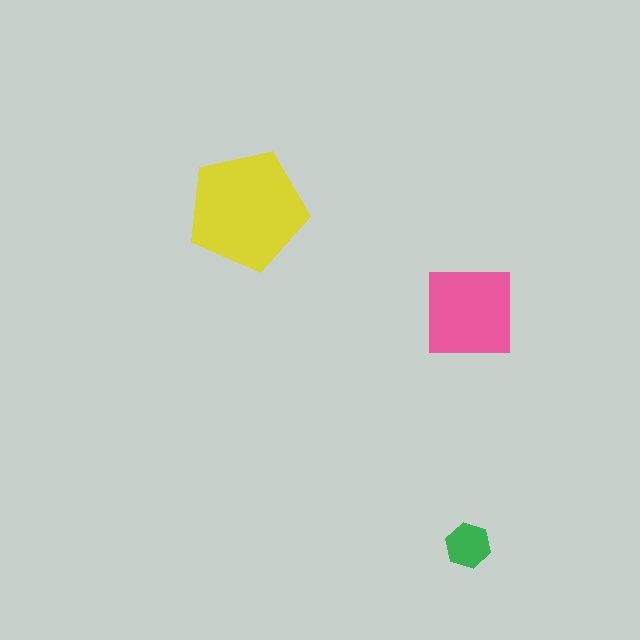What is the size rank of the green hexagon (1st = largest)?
3rd.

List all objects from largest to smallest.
The yellow pentagon, the pink square, the green hexagon.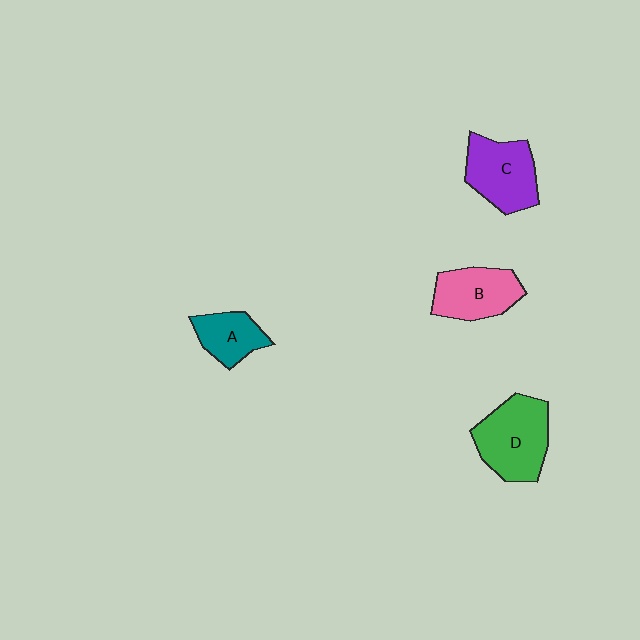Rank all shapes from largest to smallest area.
From largest to smallest: D (green), C (purple), B (pink), A (teal).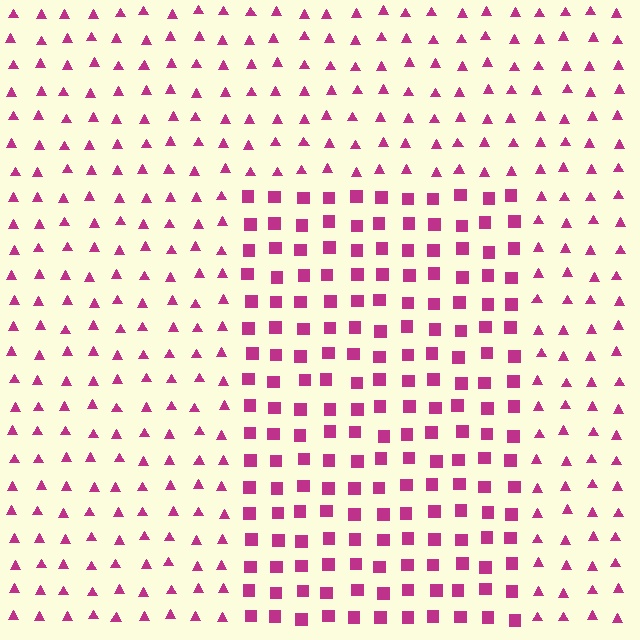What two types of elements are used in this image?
The image uses squares inside the rectangle region and triangles outside it.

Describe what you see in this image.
The image is filled with small magenta elements arranged in a uniform grid. A rectangle-shaped region contains squares, while the surrounding area contains triangles. The boundary is defined purely by the change in element shape.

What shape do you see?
I see a rectangle.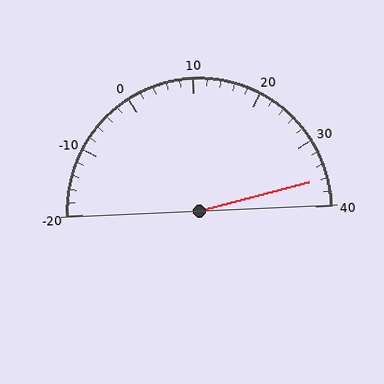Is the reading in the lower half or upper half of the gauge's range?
The reading is in the upper half of the range (-20 to 40).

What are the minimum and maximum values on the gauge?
The gauge ranges from -20 to 40.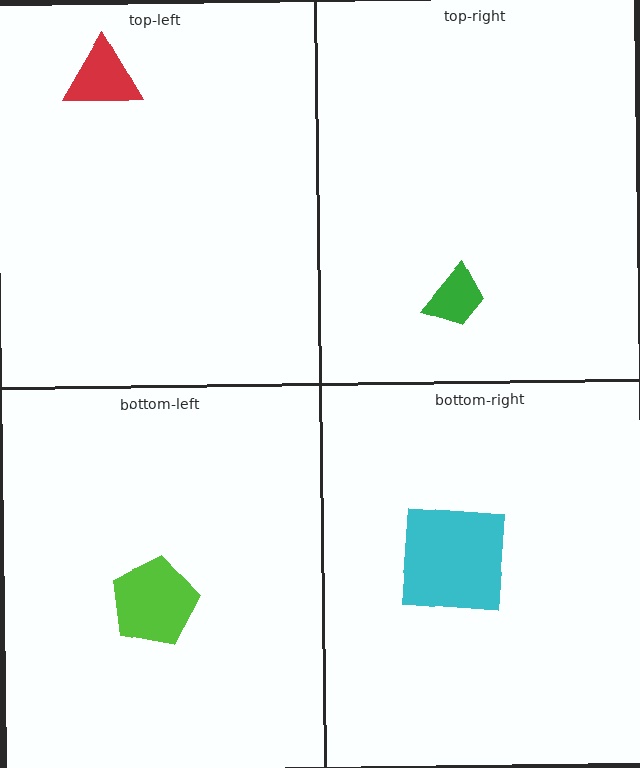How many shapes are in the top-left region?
1.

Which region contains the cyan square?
The bottom-right region.